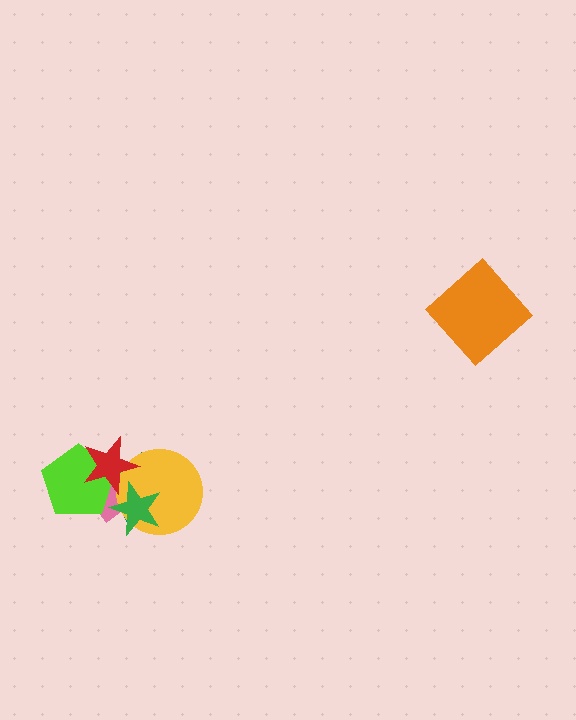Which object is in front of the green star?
The red star is in front of the green star.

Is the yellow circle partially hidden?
Yes, it is partially covered by another shape.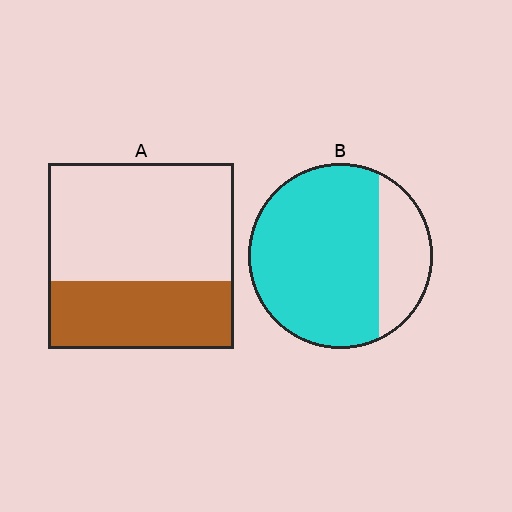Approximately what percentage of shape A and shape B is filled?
A is approximately 35% and B is approximately 75%.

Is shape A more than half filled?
No.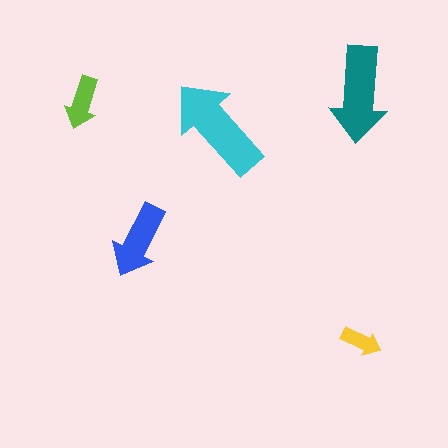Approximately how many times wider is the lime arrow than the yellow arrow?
About 1.5 times wider.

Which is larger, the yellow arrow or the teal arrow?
The teal one.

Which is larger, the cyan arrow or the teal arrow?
The cyan one.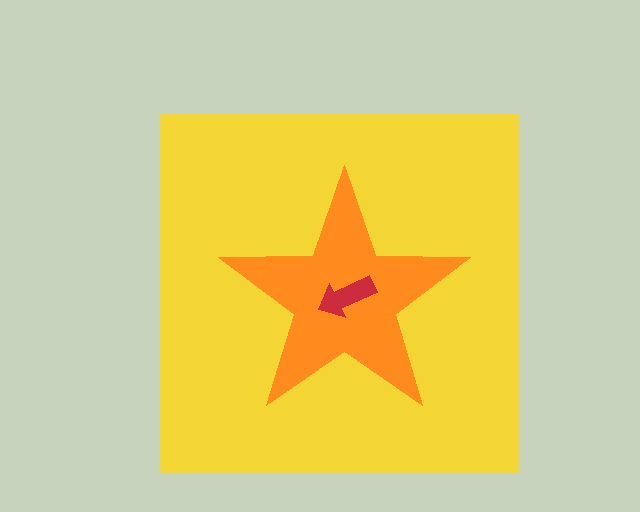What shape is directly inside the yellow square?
The orange star.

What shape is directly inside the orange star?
The red arrow.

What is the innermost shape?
The red arrow.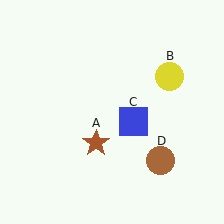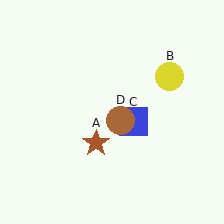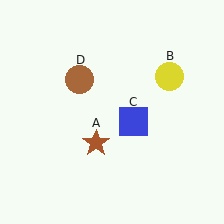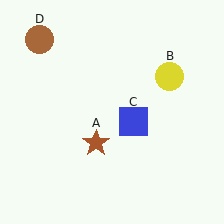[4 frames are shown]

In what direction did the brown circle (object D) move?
The brown circle (object D) moved up and to the left.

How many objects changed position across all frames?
1 object changed position: brown circle (object D).